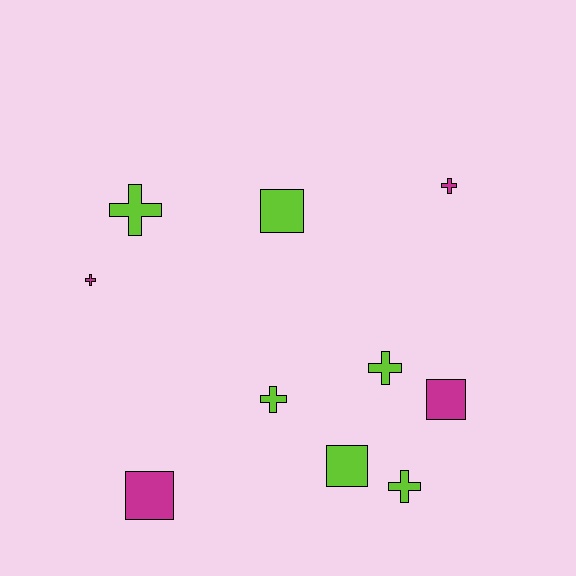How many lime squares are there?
There are 2 lime squares.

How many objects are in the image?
There are 10 objects.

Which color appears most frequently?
Lime, with 6 objects.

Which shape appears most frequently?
Cross, with 6 objects.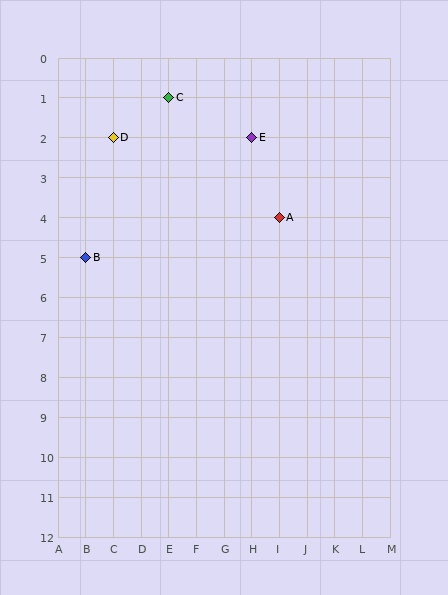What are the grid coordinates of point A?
Point A is at grid coordinates (I, 4).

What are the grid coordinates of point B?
Point B is at grid coordinates (B, 5).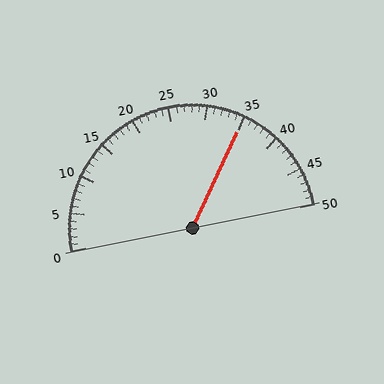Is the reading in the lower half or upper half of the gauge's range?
The reading is in the upper half of the range (0 to 50).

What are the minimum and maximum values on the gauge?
The gauge ranges from 0 to 50.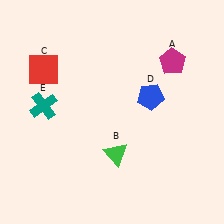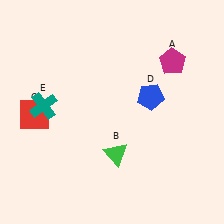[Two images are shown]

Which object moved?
The red square (C) moved down.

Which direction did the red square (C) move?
The red square (C) moved down.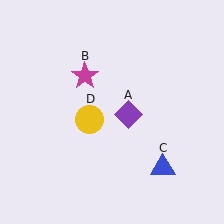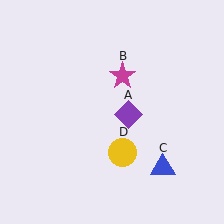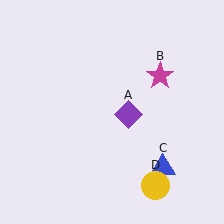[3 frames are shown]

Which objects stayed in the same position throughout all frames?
Purple diamond (object A) and blue triangle (object C) remained stationary.